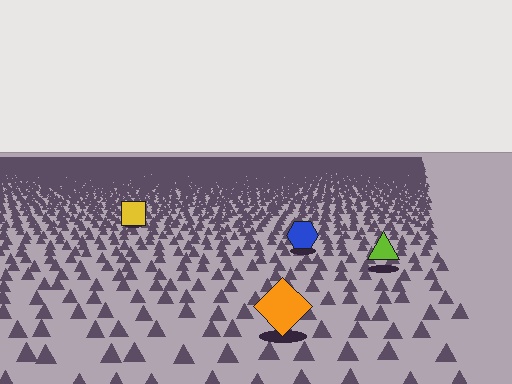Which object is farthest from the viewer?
The yellow square is farthest from the viewer. It appears smaller and the ground texture around it is denser.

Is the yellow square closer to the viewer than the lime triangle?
No. The lime triangle is closer — you can tell from the texture gradient: the ground texture is coarser near it.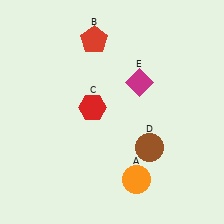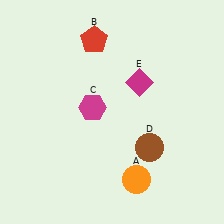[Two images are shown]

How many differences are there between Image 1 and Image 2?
There is 1 difference between the two images.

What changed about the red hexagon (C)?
In Image 1, C is red. In Image 2, it changed to magenta.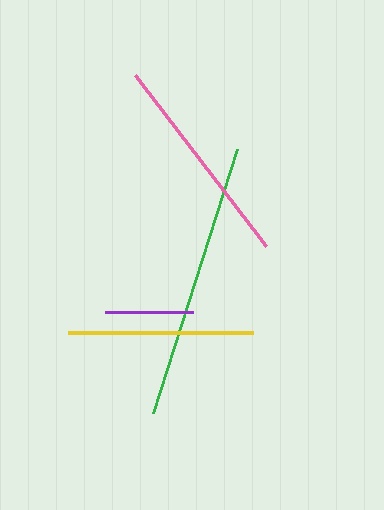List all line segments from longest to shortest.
From longest to shortest: green, pink, yellow, purple.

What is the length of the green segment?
The green segment is approximately 276 pixels long.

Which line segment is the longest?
The green line is the longest at approximately 276 pixels.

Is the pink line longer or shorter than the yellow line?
The pink line is longer than the yellow line.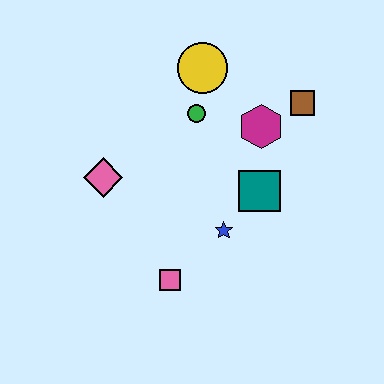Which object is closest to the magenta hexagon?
The brown square is closest to the magenta hexagon.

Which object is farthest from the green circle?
The pink square is farthest from the green circle.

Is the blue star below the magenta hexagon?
Yes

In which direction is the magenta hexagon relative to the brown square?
The magenta hexagon is to the left of the brown square.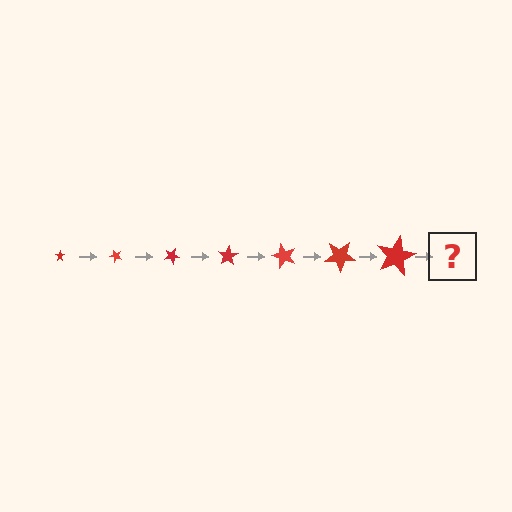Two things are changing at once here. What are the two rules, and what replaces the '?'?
The two rules are that the star grows larger each step and it rotates 50 degrees each step. The '?' should be a star, larger than the previous one and rotated 350 degrees from the start.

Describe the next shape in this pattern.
It should be a star, larger than the previous one and rotated 350 degrees from the start.